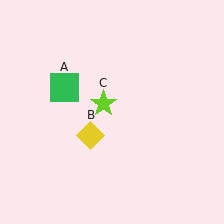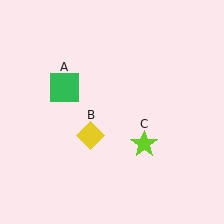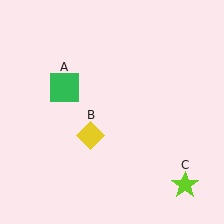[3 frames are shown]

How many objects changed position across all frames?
1 object changed position: lime star (object C).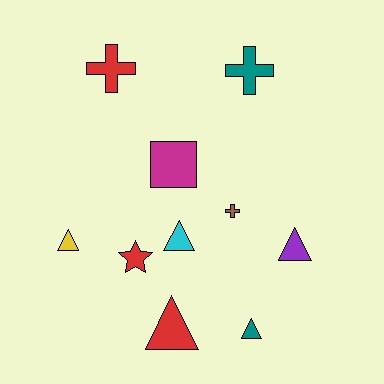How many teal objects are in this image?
There are 2 teal objects.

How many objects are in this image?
There are 10 objects.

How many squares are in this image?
There is 1 square.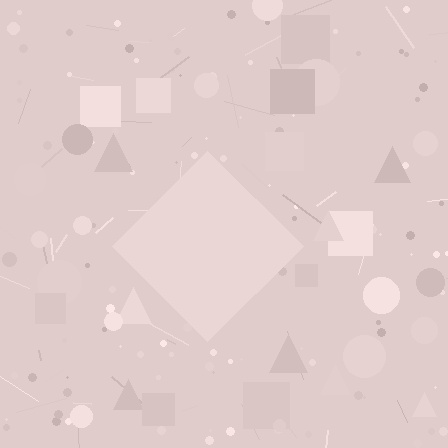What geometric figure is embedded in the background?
A diamond is embedded in the background.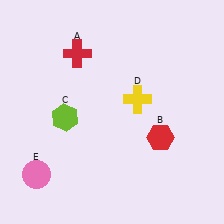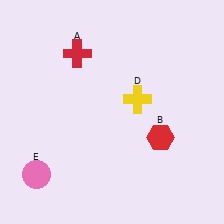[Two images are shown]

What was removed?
The lime hexagon (C) was removed in Image 2.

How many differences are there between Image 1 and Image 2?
There is 1 difference between the two images.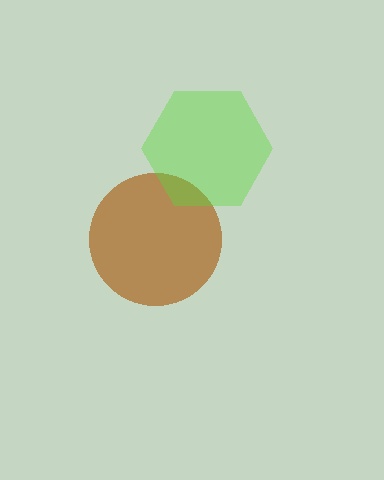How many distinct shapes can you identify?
There are 2 distinct shapes: a brown circle, a lime hexagon.